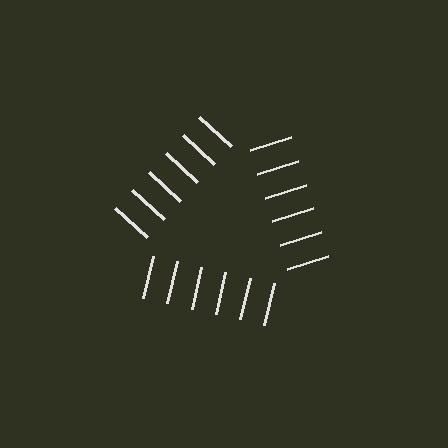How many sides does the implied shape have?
3 sides — the line-ends trace a triangle.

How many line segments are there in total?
18 — 6 along each of the 3 edges.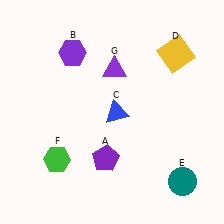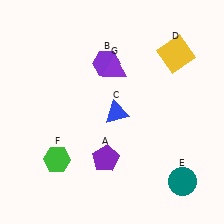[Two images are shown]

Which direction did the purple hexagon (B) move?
The purple hexagon (B) moved right.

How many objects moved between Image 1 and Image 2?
1 object moved between the two images.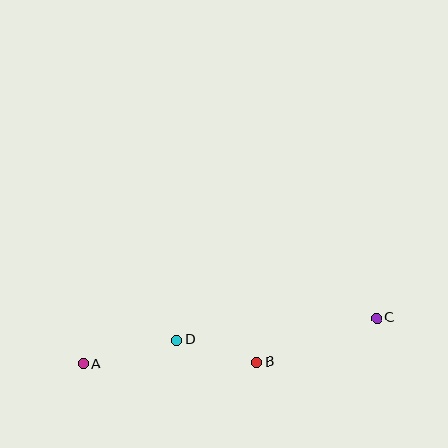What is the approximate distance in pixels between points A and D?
The distance between A and D is approximately 97 pixels.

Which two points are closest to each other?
Points B and D are closest to each other.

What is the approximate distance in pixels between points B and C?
The distance between B and C is approximately 128 pixels.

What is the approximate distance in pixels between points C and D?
The distance between C and D is approximately 201 pixels.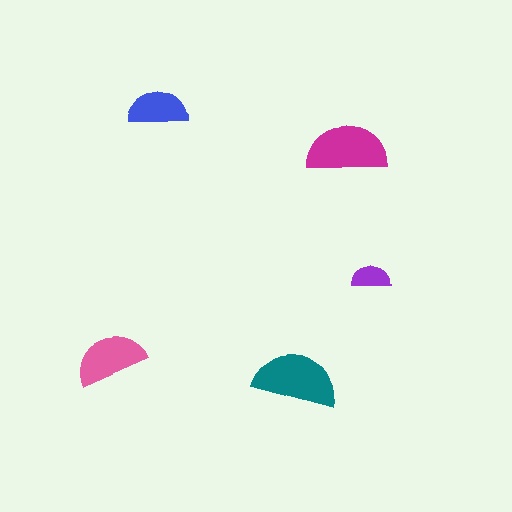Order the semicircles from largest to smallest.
the teal one, the magenta one, the pink one, the blue one, the purple one.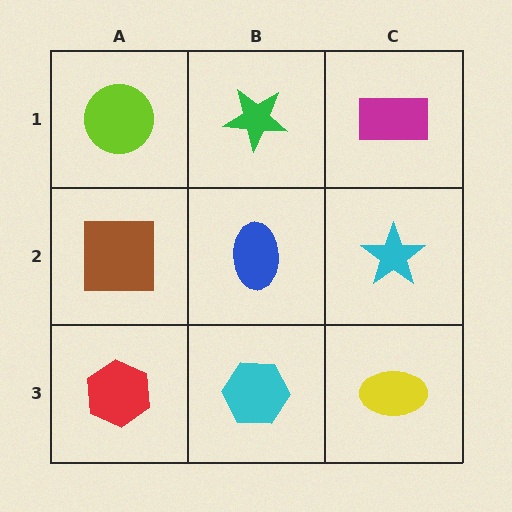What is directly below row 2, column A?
A red hexagon.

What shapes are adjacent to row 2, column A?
A lime circle (row 1, column A), a red hexagon (row 3, column A), a blue ellipse (row 2, column B).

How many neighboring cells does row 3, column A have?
2.